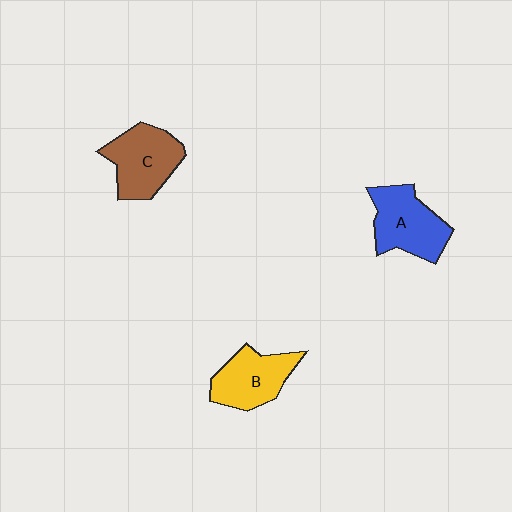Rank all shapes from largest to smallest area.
From largest to smallest: A (blue), C (brown), B (yellow).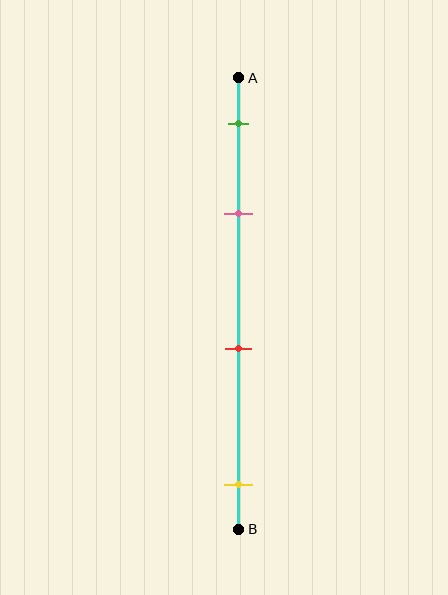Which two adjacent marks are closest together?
The green and pink marks are the closest adjacent pair.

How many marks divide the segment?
There are 4 marks dividing the segment.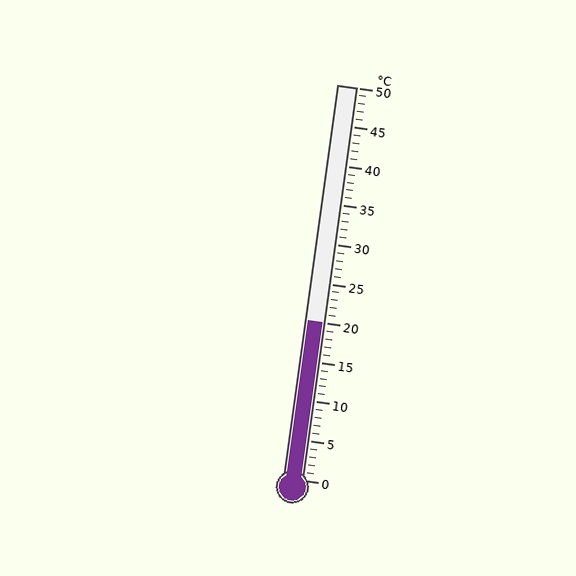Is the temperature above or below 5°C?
The temperature is above 5°C.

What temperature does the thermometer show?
The thermometer shows approximately 20°C.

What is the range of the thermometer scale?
The thermometer scale ranges from 0°C to 50°C.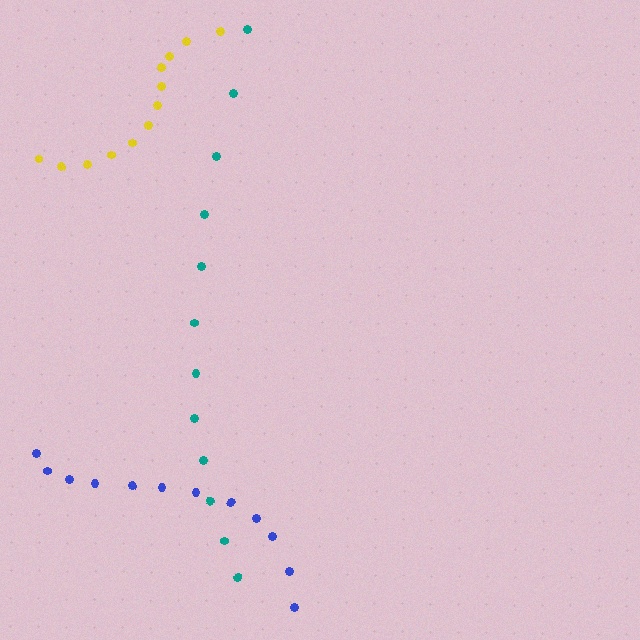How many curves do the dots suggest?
There are 3 distinct paths.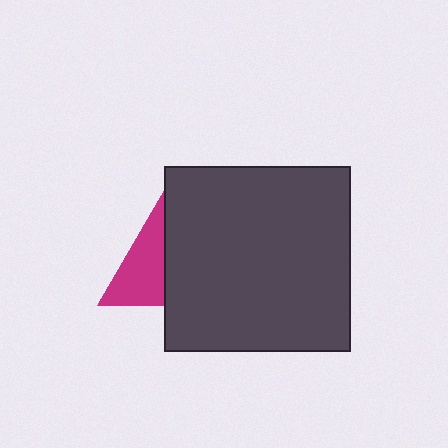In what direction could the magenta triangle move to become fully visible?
The magenta triangle could move left. That would shift it out from behind the dark gray square entirely.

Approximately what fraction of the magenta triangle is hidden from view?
Roughly 53% of the magenta triangle is hidden behind the dark gray square.